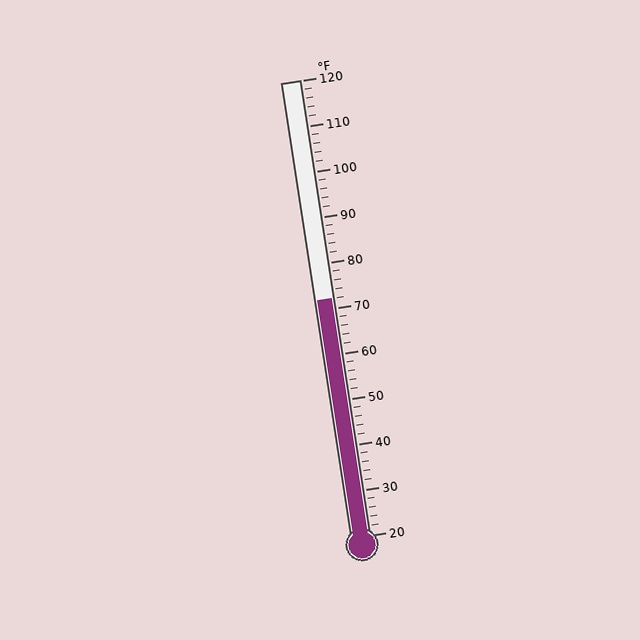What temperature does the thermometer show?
The thermometer shows approximately 72°F.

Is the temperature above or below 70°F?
The temperature is above 70°F.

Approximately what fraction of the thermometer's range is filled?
The thermometer is filled to approximately 50% of its range.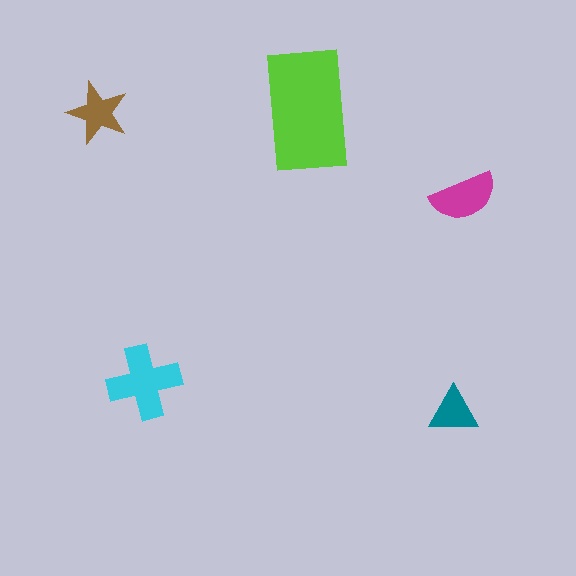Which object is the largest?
The lime rectangle.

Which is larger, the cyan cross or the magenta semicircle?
The cyan cross.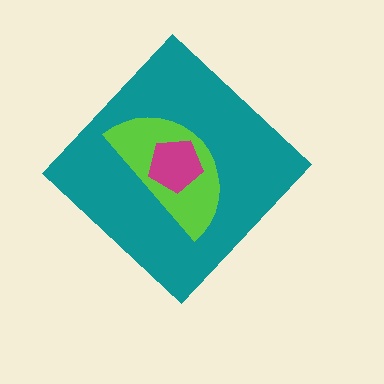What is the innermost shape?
The magenta pentagon.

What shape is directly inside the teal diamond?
The lime semicircle.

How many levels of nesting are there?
3.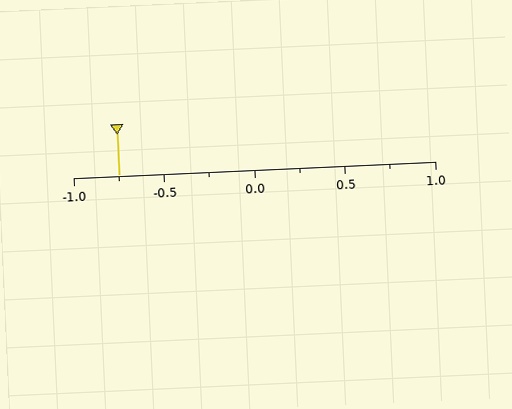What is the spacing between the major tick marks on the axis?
The major ticks are spaced 0.5 apart.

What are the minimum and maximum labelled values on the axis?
The axis runs from -1.0 to 1.0.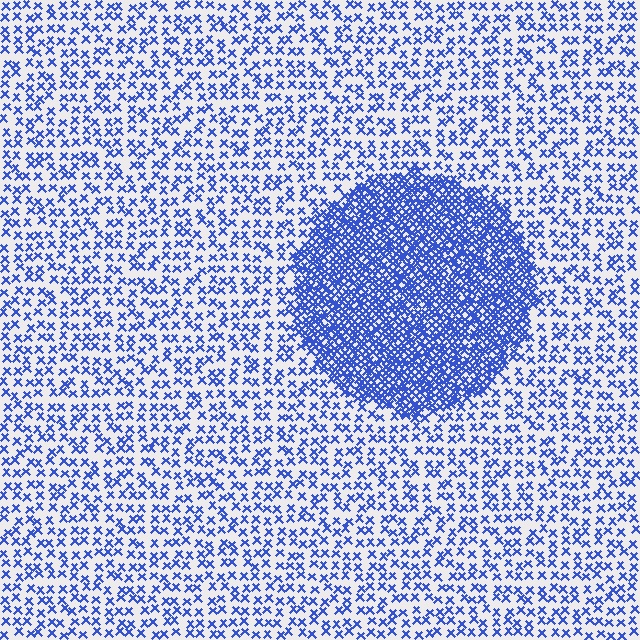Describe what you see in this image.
The image contains small blue elements arranged at two different densities. A circle-shaped region is visible where the elements are more densely packed than the surrounding area.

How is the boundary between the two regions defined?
The boundary is defined by a change in element density (approximately 2.9x ratio). All elements are the same color, size, and shape.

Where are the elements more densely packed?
The elements are more densely packed inside the circle boundary.